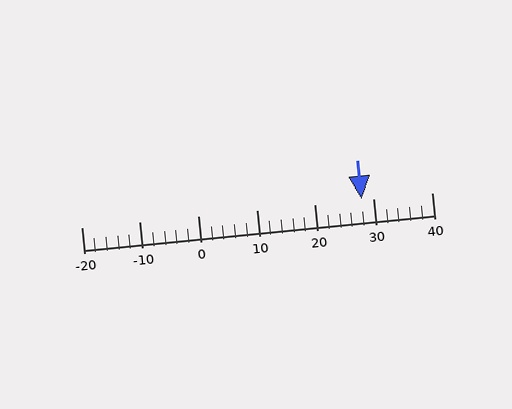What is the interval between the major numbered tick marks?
The major tick marks are spaced 10 units apart.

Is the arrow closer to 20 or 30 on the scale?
The arrow is closer to 30.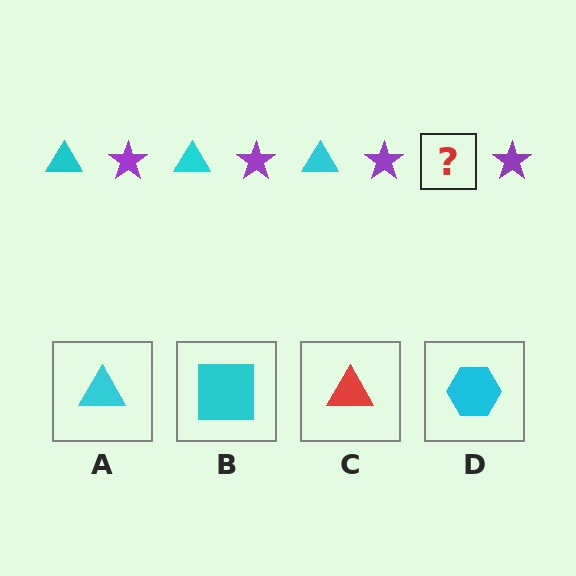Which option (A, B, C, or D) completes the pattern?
A.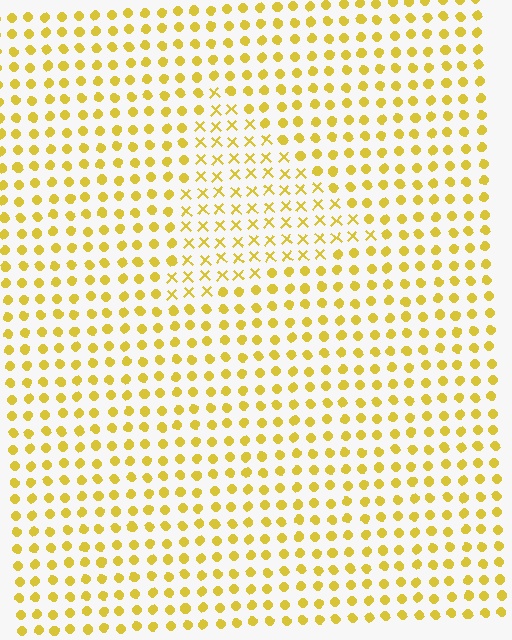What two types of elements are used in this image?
The image uses X marks inside the triangle region and circles outside it.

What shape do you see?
I see a triangle.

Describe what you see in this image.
The image is filled with small yellow elements arranged in a uniform grid. A triangle-shaped region contains X marks, while the surrounding area contains circles. The boundary is defined purely by the change in element shape.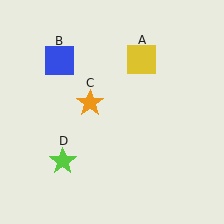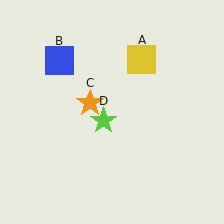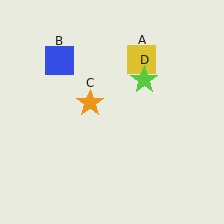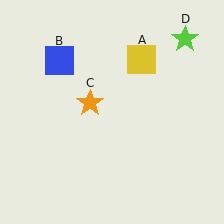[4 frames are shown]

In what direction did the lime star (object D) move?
The lime star (object D) moved up and to the right.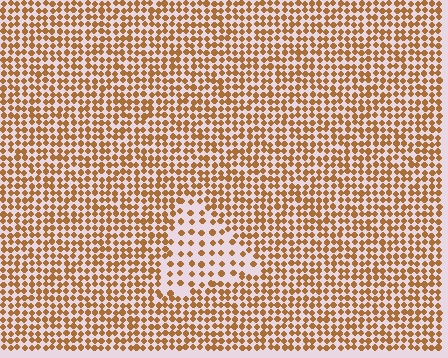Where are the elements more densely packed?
The elements are more densely packed outside the triangle boundary.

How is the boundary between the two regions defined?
The boundary is defined by a change in element density (approximately 2.2x ratio). All elements are the same color, size, and shape.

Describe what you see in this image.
The image contains small brown elements arranged at two different densities. A triangle-shaped region is visible where the elements are less densely packed than the surrounding area.